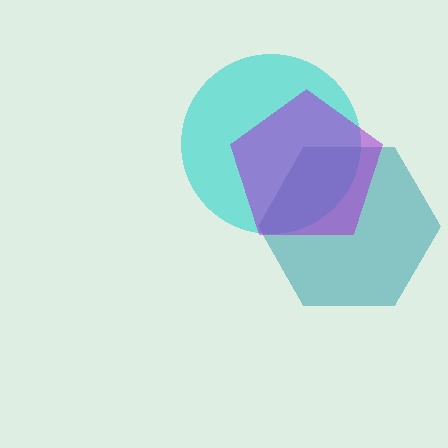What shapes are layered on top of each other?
The layered shapes are: a cyan circle, a teal hexagon, a purple pentagon.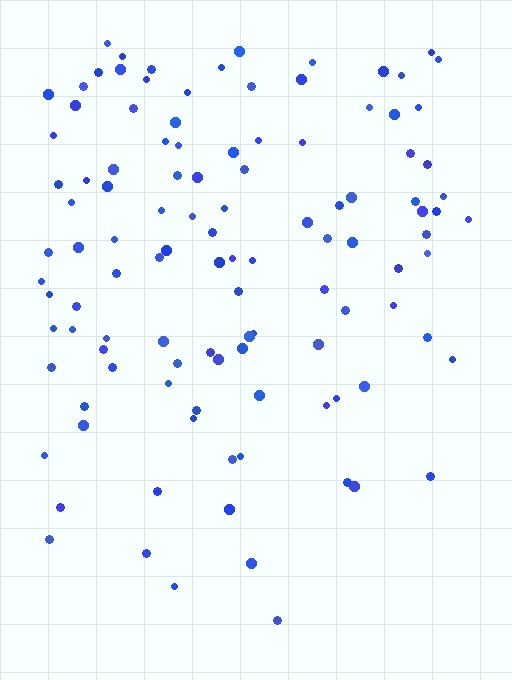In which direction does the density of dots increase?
From bottom to top, with the top side densest.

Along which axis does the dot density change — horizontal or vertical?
Vertical.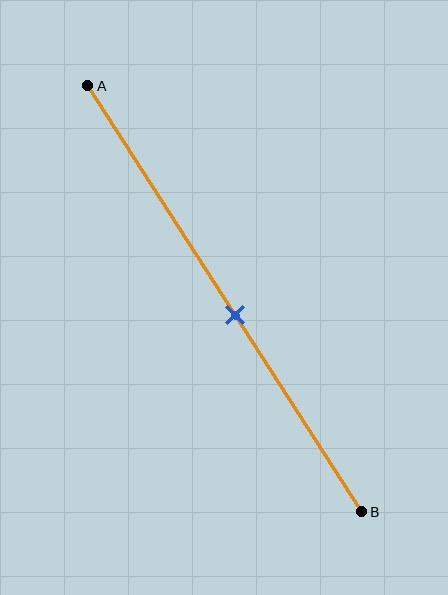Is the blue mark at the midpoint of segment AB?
No, the mark is at about 55% from A, not at the 50% midpoint.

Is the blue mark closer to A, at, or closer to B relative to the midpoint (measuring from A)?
The blue mark is closer to point B than the midpoint of segment AB.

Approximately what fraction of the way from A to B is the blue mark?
The blue mark is approximately 55% of the way from A to B.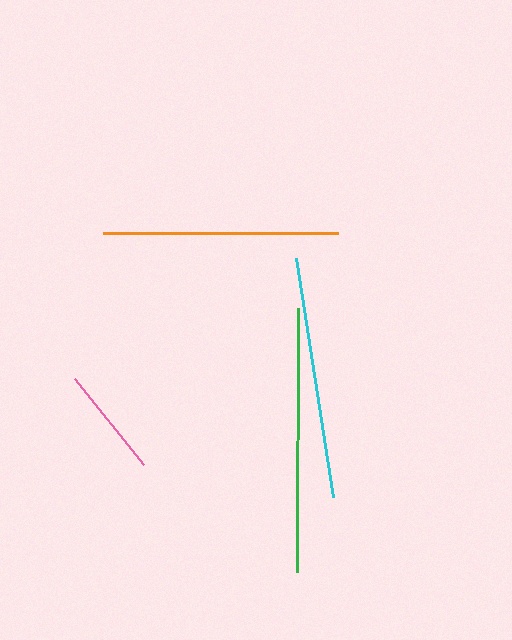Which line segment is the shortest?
The pink line is the shortest at approximately 110 pixels.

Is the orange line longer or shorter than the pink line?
The orange line is longer than the pink line.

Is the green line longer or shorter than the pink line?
The green line is longer than the pink line.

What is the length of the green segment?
The green segment is approximately 264 pixels long.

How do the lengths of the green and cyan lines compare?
The green and cyan lines are approximately the same length.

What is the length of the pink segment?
The pink segment is approximately 110 pixels long.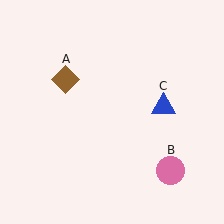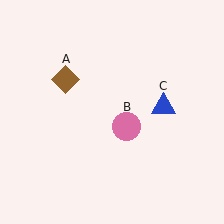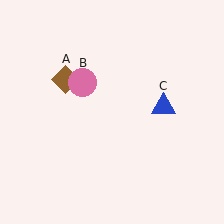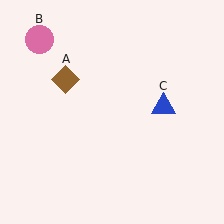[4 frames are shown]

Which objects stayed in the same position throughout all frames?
Brown diamond (object A) and blue triangle (object C) remained stationary.